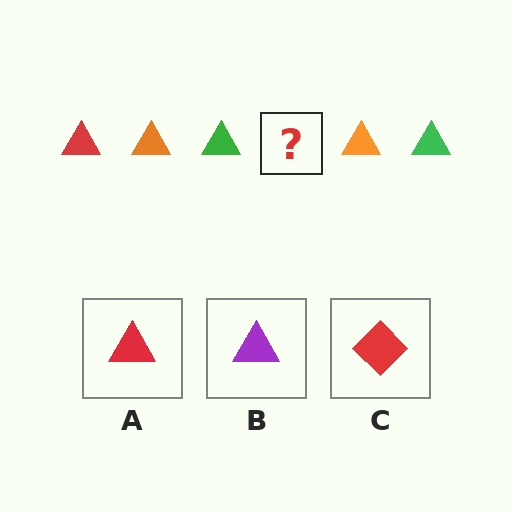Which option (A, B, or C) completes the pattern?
A.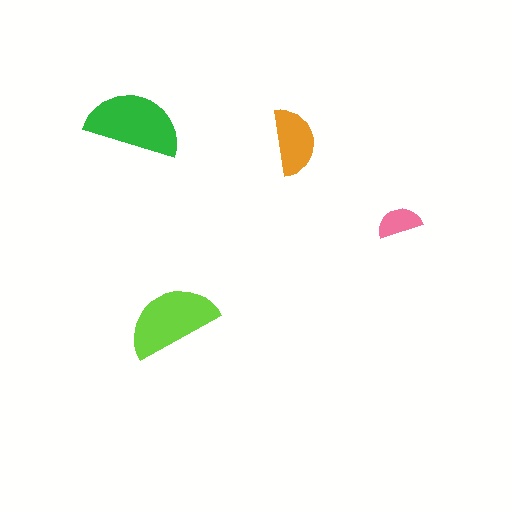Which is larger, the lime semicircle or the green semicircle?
The green one.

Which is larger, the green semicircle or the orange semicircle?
The green one.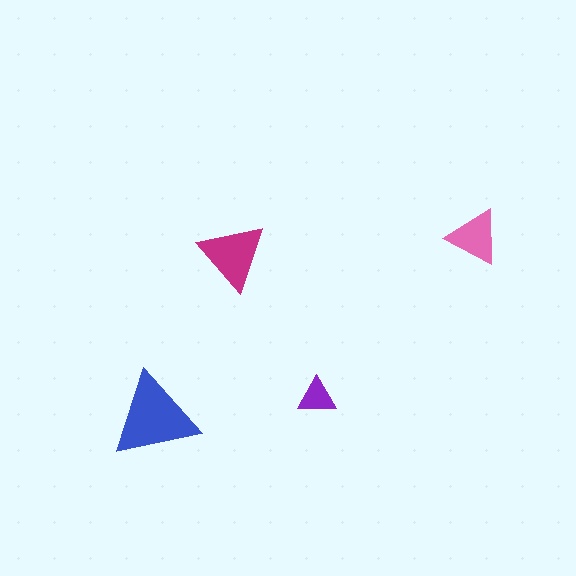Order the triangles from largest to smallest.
the blue one, the magenta one, the pink one, the purple one.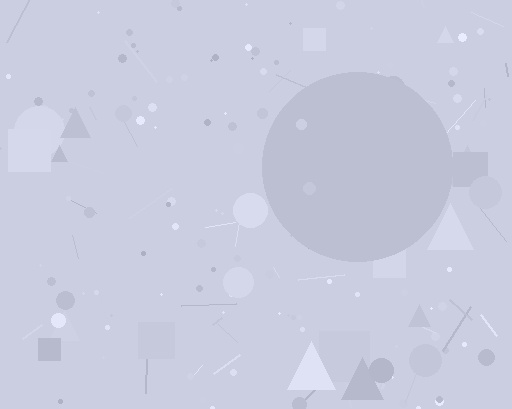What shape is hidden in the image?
A circle is hidden in the image.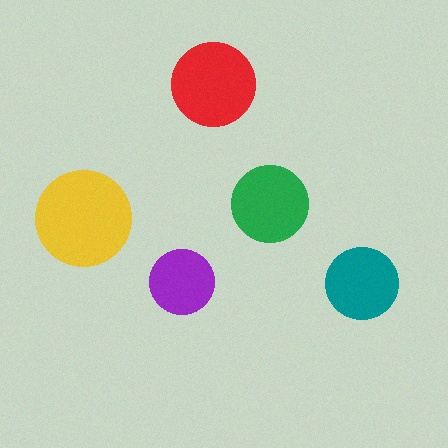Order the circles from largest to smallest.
the yellow one, the red one, the green one, the teal one, the purple one.